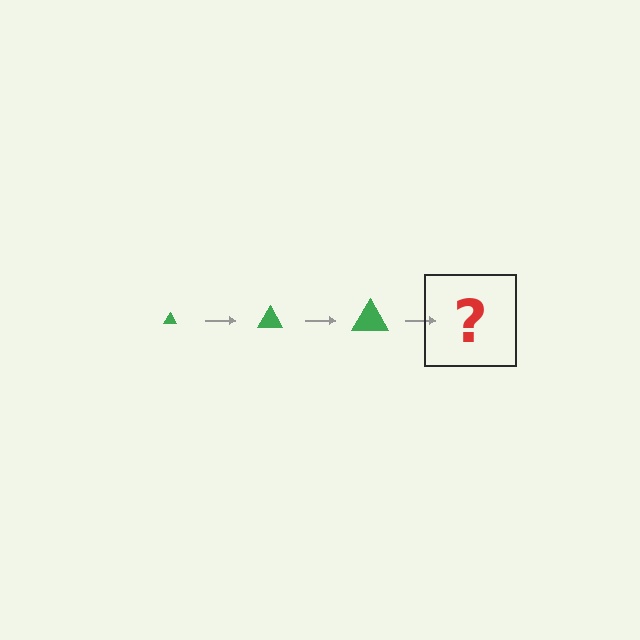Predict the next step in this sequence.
The next step is a green triangle, larger than the previous one.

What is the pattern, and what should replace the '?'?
The pattern is that the triangle gets progressively larger each step. The '?' should be a green triangle, larger than the previous one.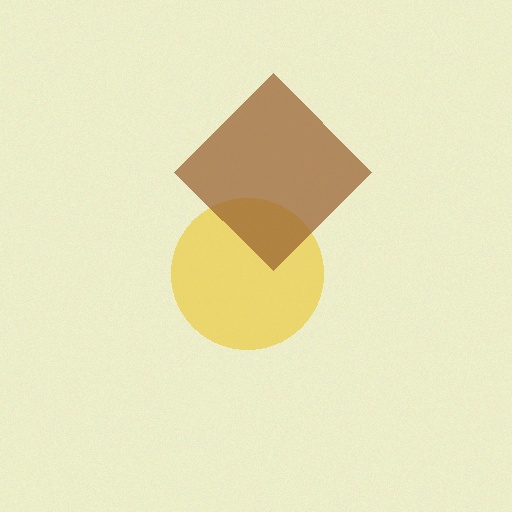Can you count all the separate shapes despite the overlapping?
Yes, there are 2 separate shapes.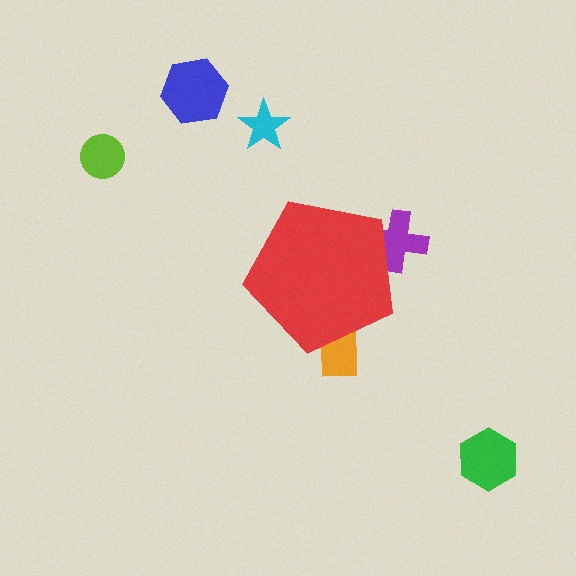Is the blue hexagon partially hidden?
No, the blue hexagon is fully visible.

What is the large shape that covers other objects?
A red pentagon.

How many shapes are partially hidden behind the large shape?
2 shapes are partially hidden.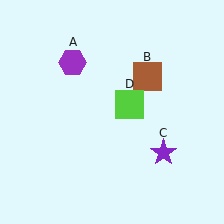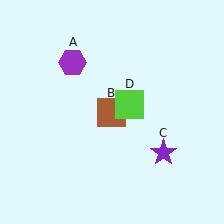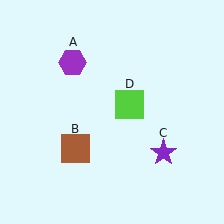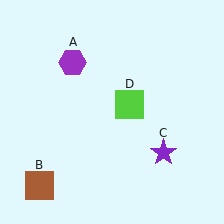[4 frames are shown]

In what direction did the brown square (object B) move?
The brown square (object B) moved down and to the left.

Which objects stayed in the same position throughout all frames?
Purple hexagon (object A) and purple star (object C) and lime square (object D) remained stationary.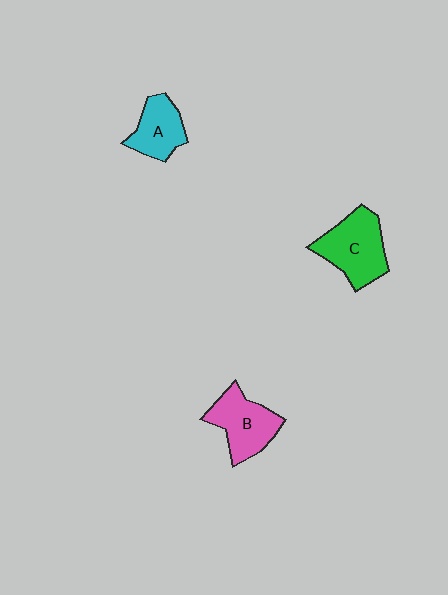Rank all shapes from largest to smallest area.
From largest to smallest: C (green), B (pink), A (cyan).